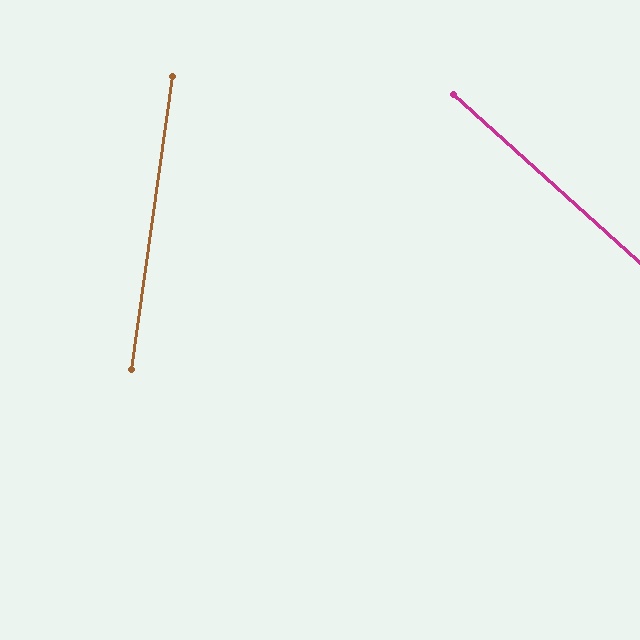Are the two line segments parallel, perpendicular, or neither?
Neither parallel nor perpendicular — they differ by about 56°.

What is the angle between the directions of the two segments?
Approximately 56 degrees.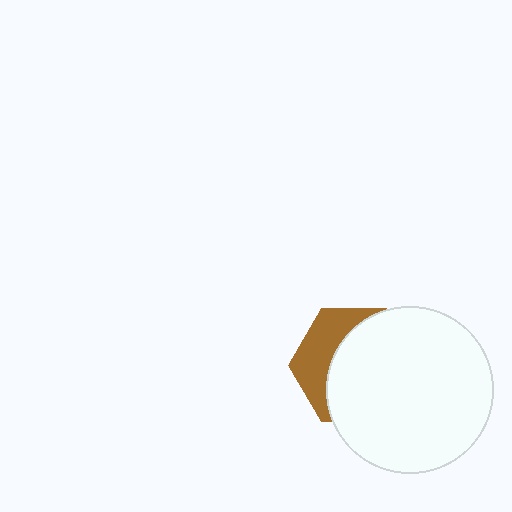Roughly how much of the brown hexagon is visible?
A small part of it is visible (roughly 35%).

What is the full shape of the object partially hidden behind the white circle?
The partially hidden object is a brown hexagon.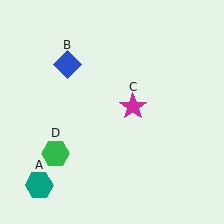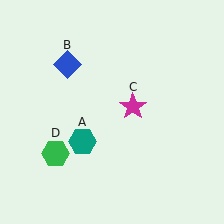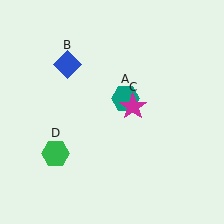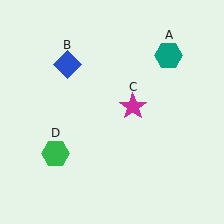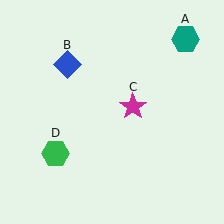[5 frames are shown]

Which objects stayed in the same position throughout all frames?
Blue diamond (object B) and magenta star (object C) and green hexagon (object D) remained stationary.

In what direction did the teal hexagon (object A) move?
The teal hexagon (object A) moved up and to the right.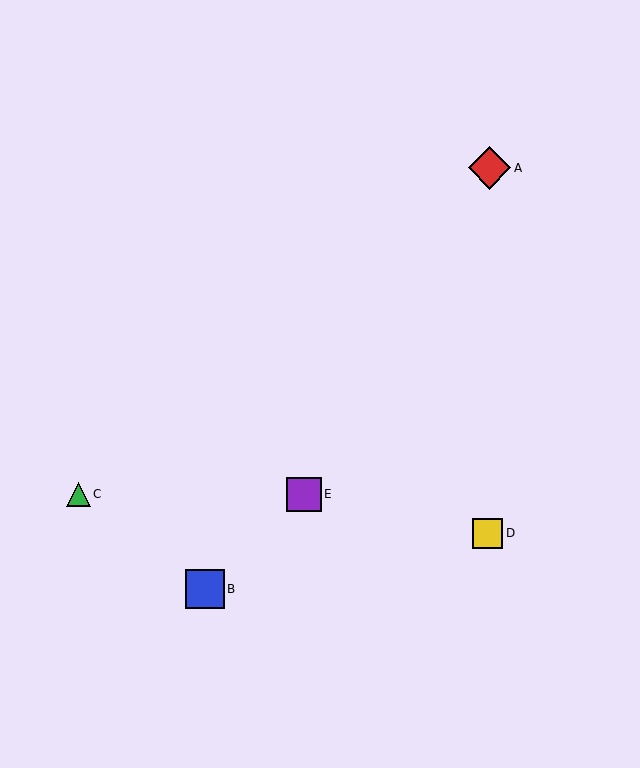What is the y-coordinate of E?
Object E is at y≈494.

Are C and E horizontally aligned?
Yes, both are at y≈494.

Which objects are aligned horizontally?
Objects C, E are aligned horizontally.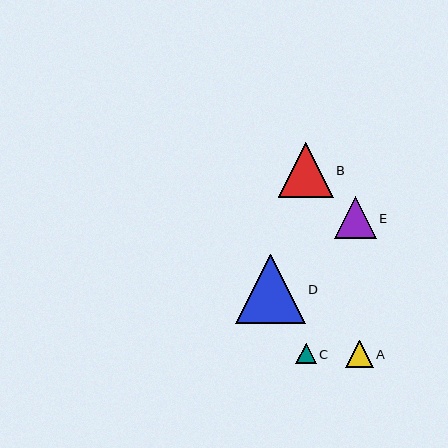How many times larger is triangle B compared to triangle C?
Triangle B is approximately 2.7 times the size of triangle C.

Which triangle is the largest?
Triangle D is the largest with a size of approximately 70 pixels.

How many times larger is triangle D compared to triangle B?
Triangle D is approximately 1.3 times the size of triangle B.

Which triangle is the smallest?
Triangle C is the smallest with a size of approximately 20 pixels.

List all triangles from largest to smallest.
From largest to smallest: D, B, E, A, C.